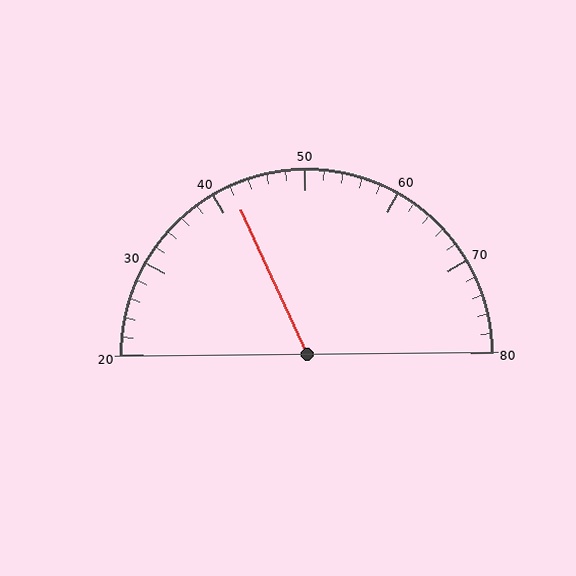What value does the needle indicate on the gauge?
The needle indicates approximately 42.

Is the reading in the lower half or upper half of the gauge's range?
The reading is in the lower half of the range (20 to 80).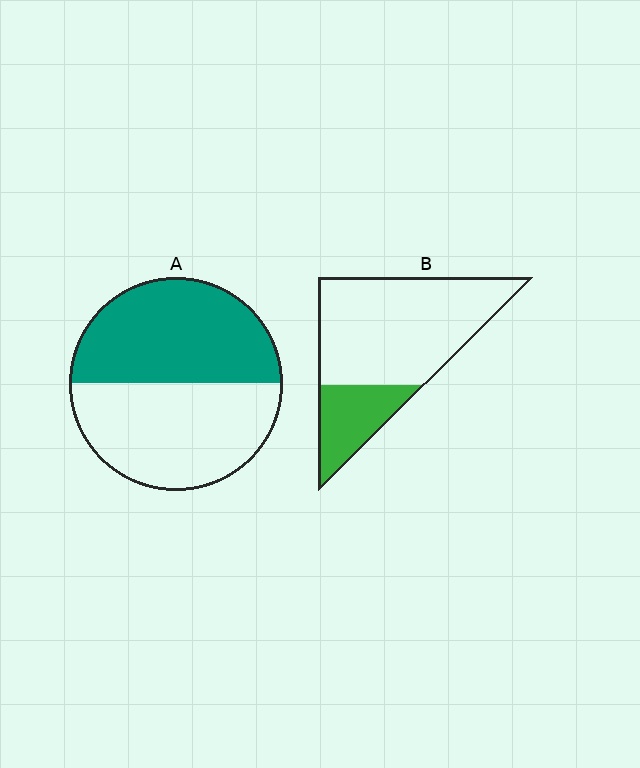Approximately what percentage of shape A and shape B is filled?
A is approximately 50% and B is approximately 25%.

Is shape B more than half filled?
No.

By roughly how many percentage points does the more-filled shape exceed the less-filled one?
By roughly 25 percentage points (A over B).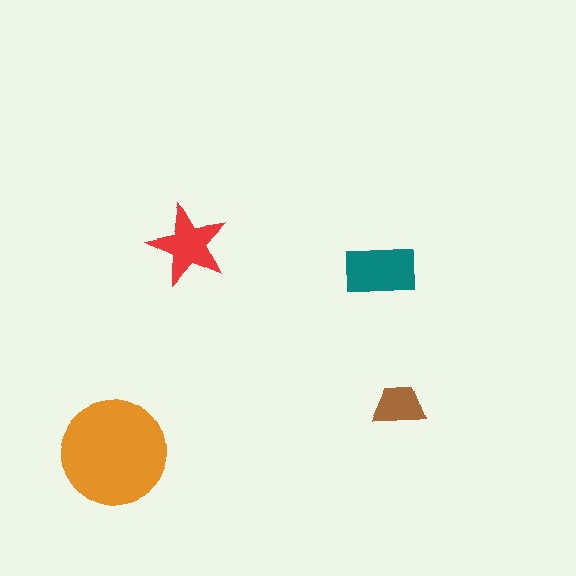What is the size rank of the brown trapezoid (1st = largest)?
4th.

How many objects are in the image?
There are 4 objects in the image.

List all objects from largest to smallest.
The orange circle, the teal rectangle, the red star, the brown trapezoid.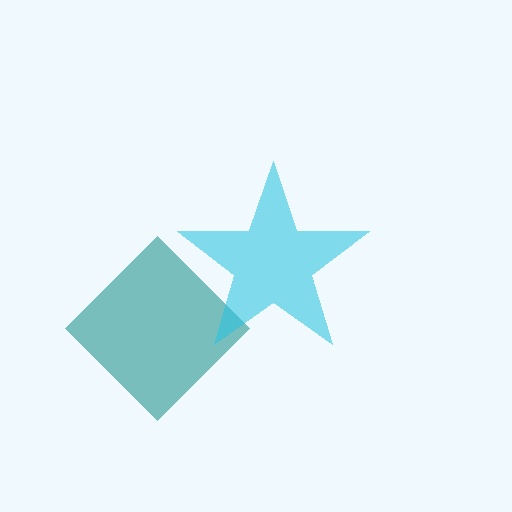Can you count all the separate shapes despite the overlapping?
Yes, there are 2 separate shapes.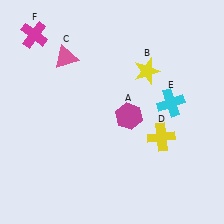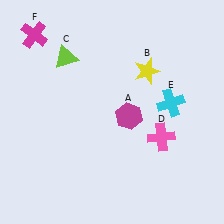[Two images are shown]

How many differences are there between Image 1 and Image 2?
There are 2 differences between the two images.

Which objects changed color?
C changed from pink to lime. D changed from yellow to pink.